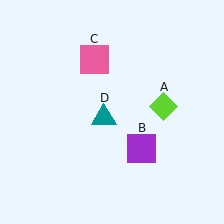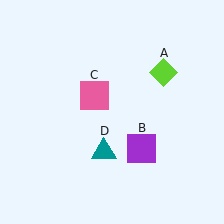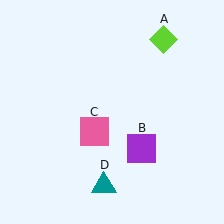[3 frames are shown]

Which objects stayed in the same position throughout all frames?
Purple square (object B) remained stationary.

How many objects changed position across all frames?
3 objects changed position: lime diamond (object A), pink square (object C), teal triangle (object D).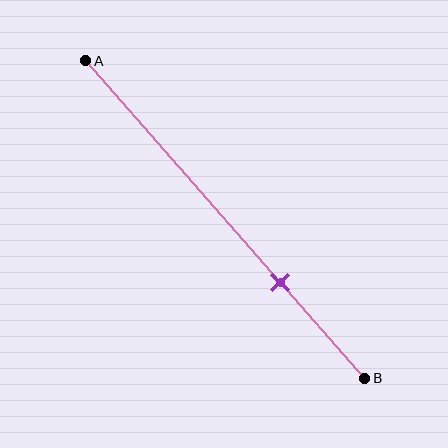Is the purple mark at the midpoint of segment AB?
No, the mark is at about 70% from A, not at the 50% midpoint.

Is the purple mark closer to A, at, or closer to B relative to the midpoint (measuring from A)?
The purple mark is closer to point B than the midpoint of segment AB.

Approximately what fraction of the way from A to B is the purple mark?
The purple mark is approximately 70% of the way from A to B.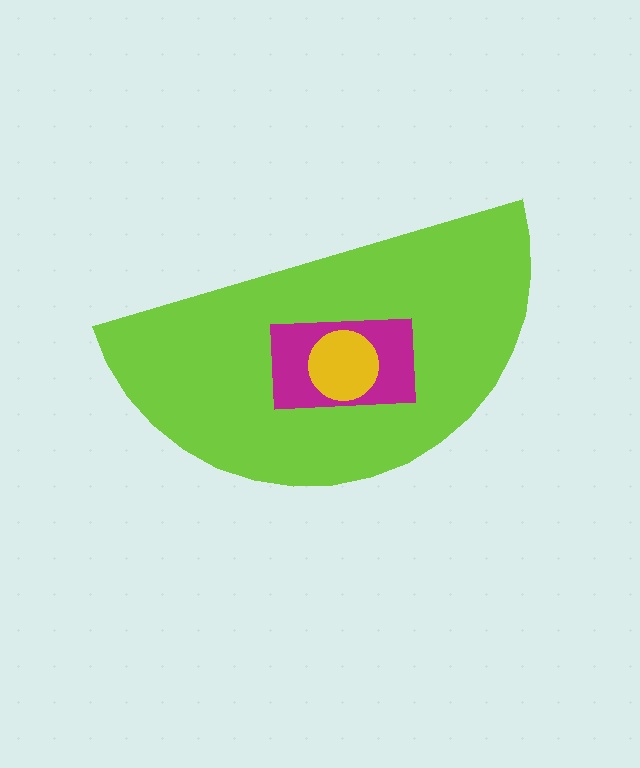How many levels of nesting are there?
3.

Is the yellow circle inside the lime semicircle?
Yes.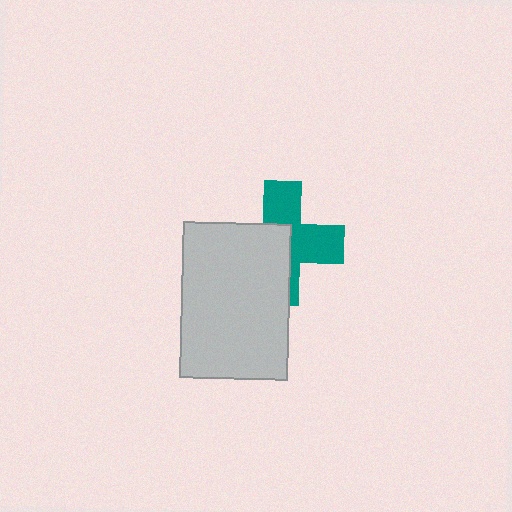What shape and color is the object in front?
The object in front is a light gray rectangle.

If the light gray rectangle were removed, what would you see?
You would see the complete teal cross.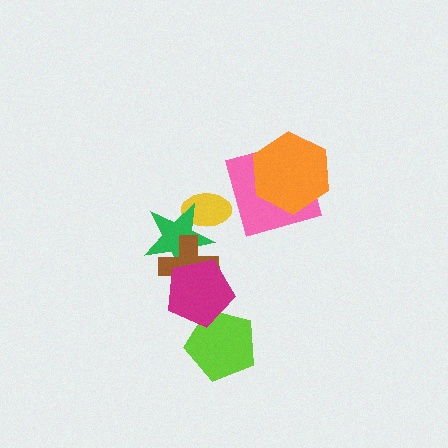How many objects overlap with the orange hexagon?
1 object overlaps with the orange hexagon.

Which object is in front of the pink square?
The orange hexagon is in front of the pink square.